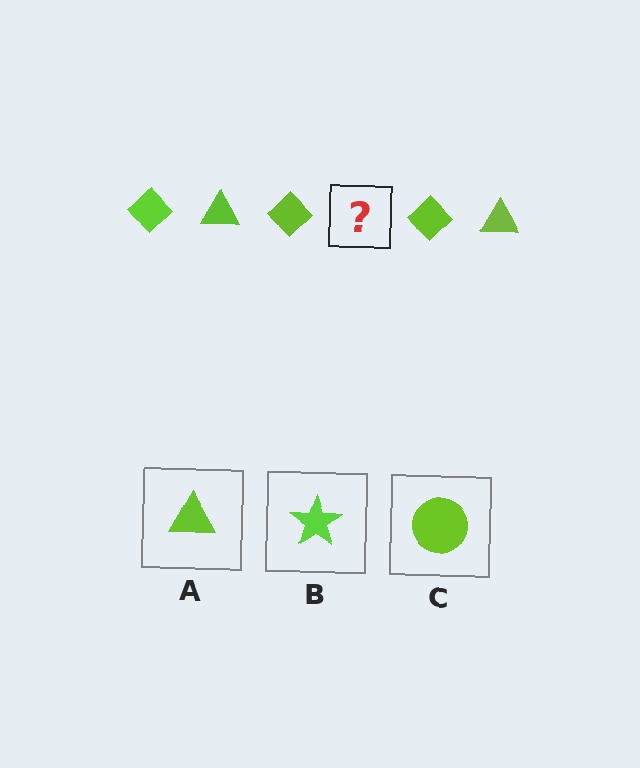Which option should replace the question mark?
Option A.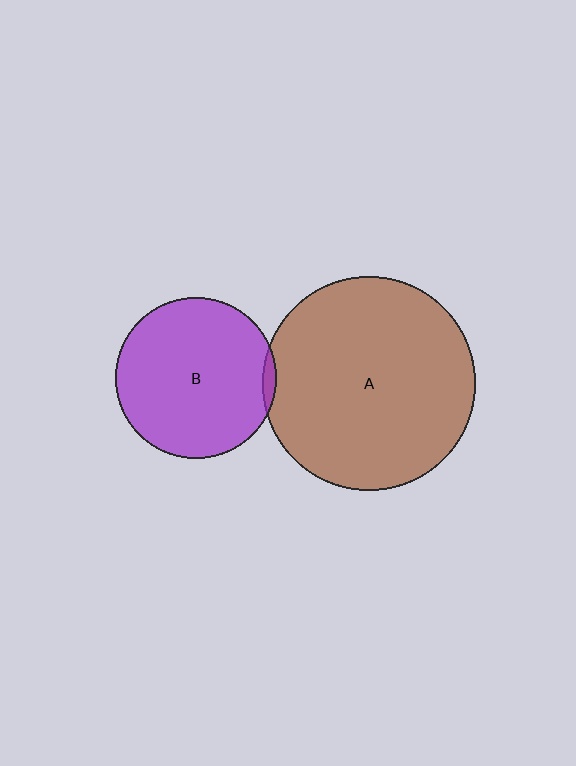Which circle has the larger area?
Circle A (brown).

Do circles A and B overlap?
Yes.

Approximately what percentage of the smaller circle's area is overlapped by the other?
Approximately 5%.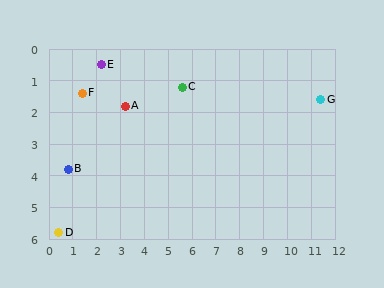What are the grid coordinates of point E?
Point E is at approximately (2.2, 0.5).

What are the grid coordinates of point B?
Point B is at approximately (0.8, 3.8).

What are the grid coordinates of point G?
Point G is at approximately (11.4, 1.6).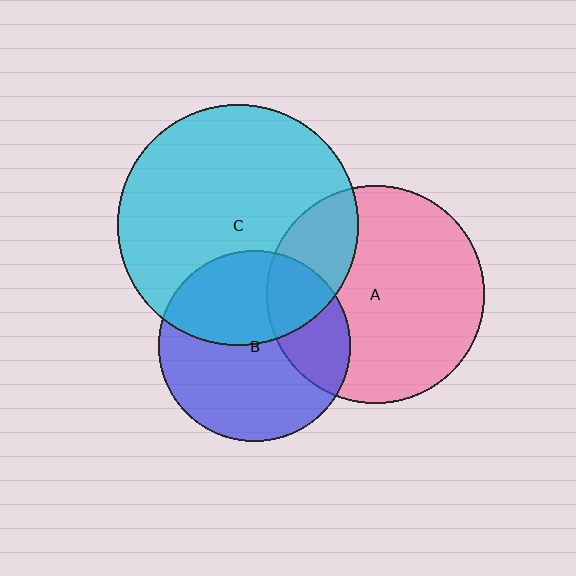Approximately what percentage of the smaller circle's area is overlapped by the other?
Approximately 25%.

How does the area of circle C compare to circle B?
Approximately 1.6 times.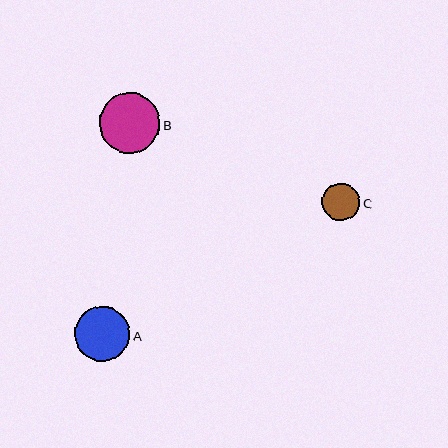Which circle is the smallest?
Circle C is the smallest with a size of approximately 38 pixels.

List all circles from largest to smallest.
From largest to smallest: B, A, C.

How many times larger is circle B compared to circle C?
Circle B is approximately 1.6 times the size of circle C.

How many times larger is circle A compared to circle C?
Circle A is approximately 1.5 times the size of circle C.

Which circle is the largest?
Circle B is the largest with a size of approximately 61 pixels.